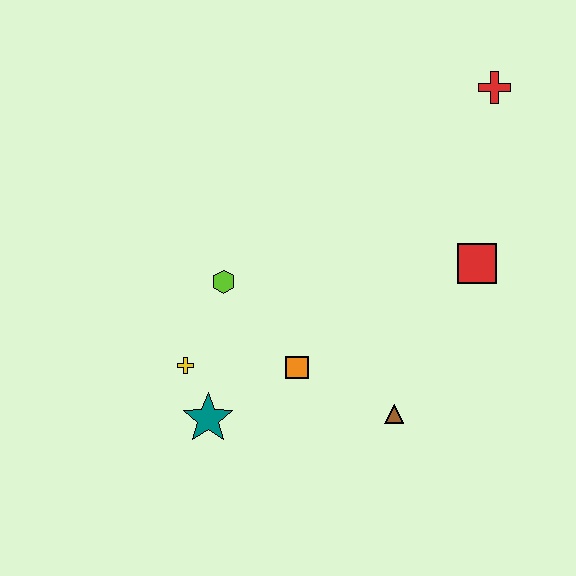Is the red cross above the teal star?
Yes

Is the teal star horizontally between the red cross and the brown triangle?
No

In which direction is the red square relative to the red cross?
The red square is below the red cross.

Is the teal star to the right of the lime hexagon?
No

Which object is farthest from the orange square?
The red cross is farthest from the orange square.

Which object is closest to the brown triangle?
The orange square is closest to the brown triangle.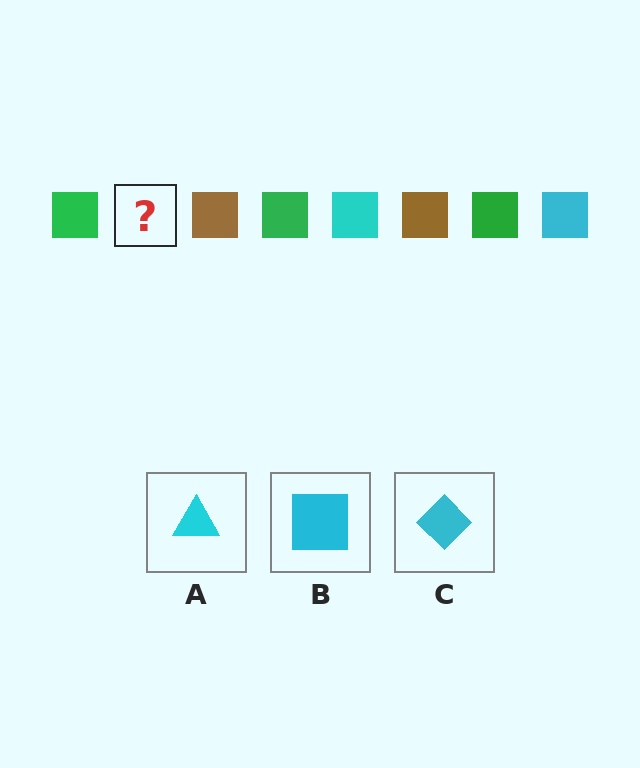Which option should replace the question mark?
Option B.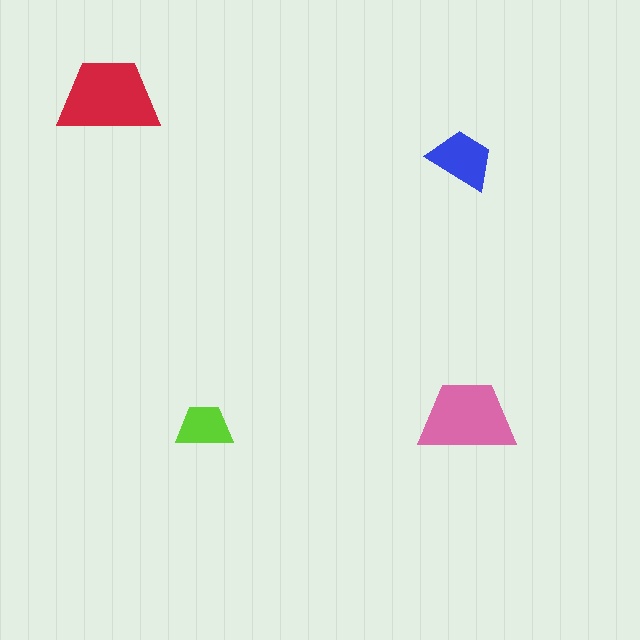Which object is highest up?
The red trapezoid is topmost.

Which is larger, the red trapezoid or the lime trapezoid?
The red one.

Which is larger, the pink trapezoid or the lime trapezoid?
The pink one.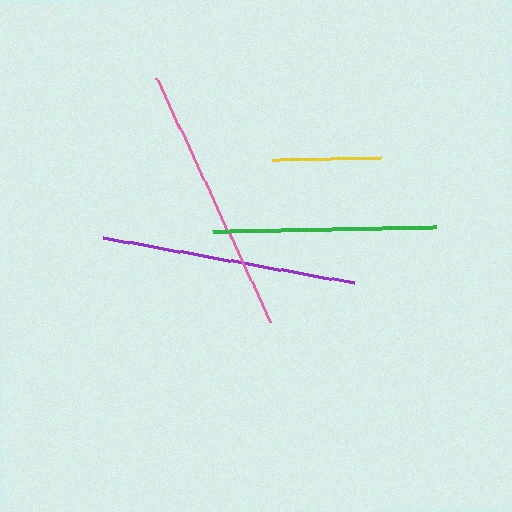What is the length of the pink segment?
The pink segment is approximately 269 pixels long.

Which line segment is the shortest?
The yellow line is the shortest at approximately 109 pixels.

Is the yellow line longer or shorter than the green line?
The green line is longer than the yellow line.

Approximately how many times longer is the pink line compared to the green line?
The pink line is approximately 1.2 times the length of the green line.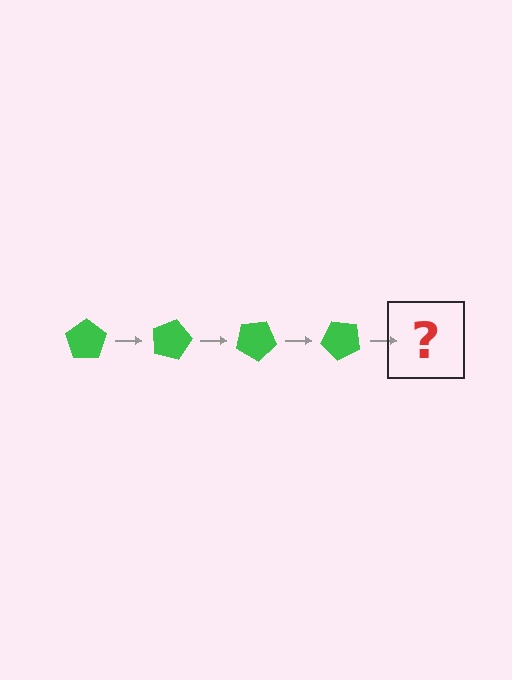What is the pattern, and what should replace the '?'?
The pattern is that the pentagon rotates 15 degrees each step. The '?' should be a green pentagon rotated 60 degrees.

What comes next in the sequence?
The next element should be a green pentagon rotated 60 degrees.